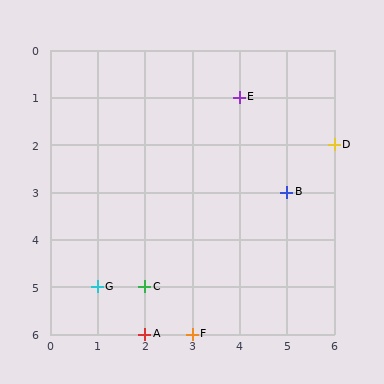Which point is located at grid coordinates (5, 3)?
Point B is at (5, 3).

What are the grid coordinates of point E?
Point E is at grid coordinates (4, 1).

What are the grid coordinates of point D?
Point D is at grid coordinates (6, 2).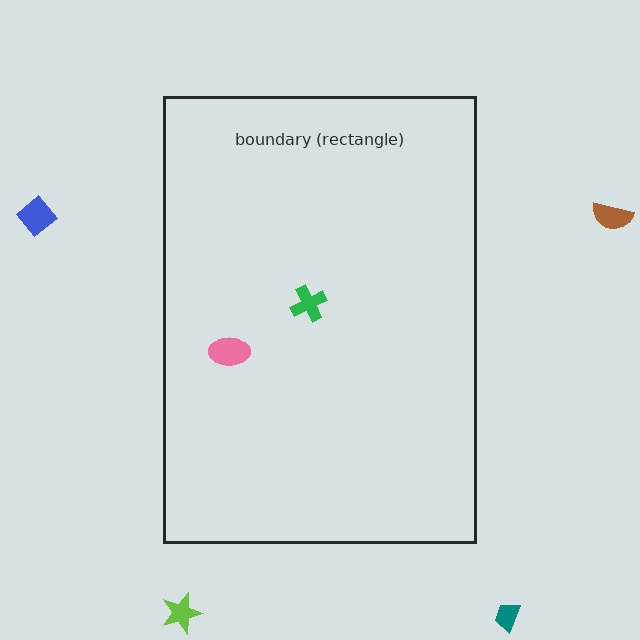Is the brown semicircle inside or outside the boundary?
Outside.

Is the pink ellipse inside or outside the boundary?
Inside.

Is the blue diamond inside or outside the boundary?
Outside.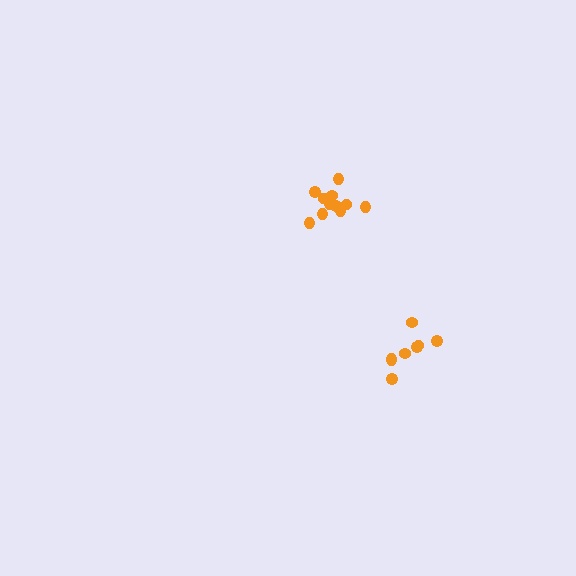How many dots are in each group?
Group 1: 11 dots, Group 2: 8 dots (19 total).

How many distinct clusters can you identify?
There are 2 distinct clusters.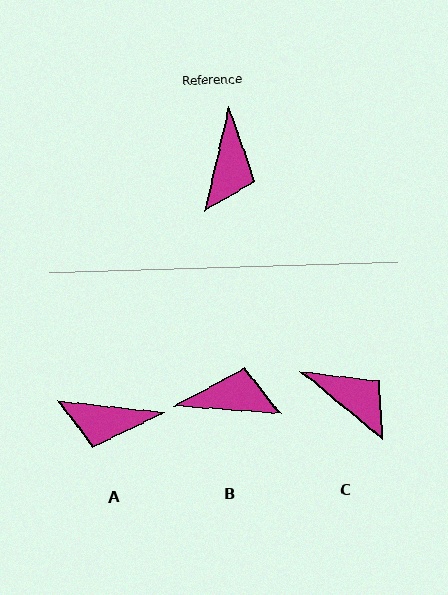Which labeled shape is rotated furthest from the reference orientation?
B, about 99 degrees away.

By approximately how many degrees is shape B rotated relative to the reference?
Approximately 99 degrees counter-clockwise.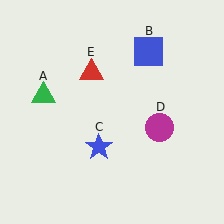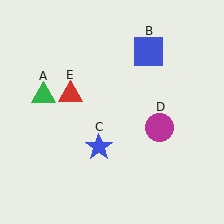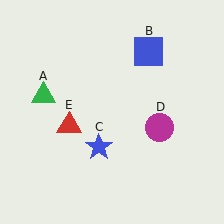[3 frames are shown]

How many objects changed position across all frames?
1 object changed position: red triangle (object E).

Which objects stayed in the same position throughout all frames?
Green triangle (object A) and blue square (object B) and blue star (object C) and magenta circle (object D) remained stationary.